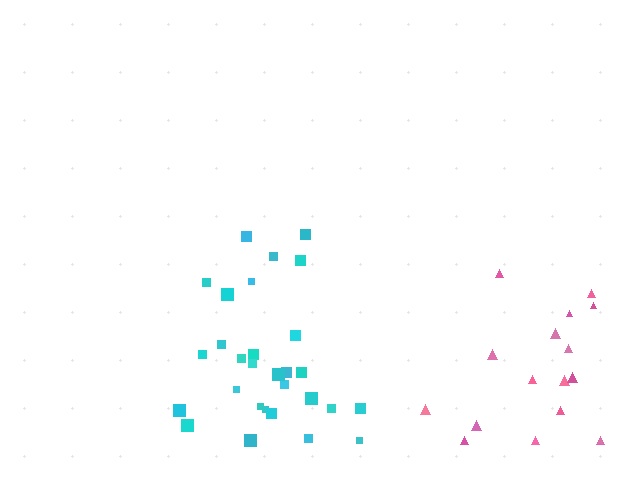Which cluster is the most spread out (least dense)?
Pink.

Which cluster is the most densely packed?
Cyan.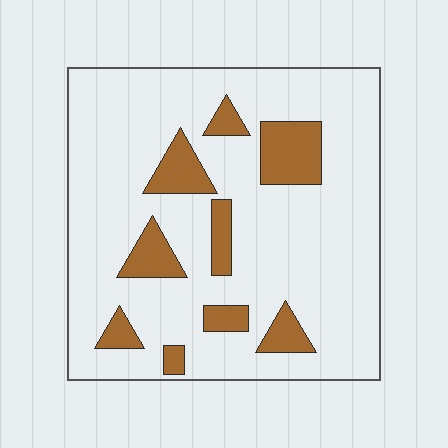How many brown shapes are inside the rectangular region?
9.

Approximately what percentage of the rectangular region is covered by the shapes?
Approximately 15%.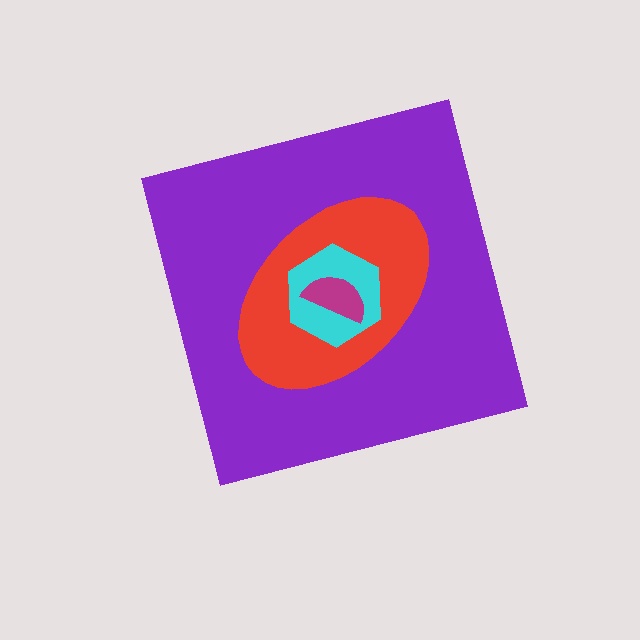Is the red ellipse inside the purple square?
Yes.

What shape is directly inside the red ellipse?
The cyan hexagon.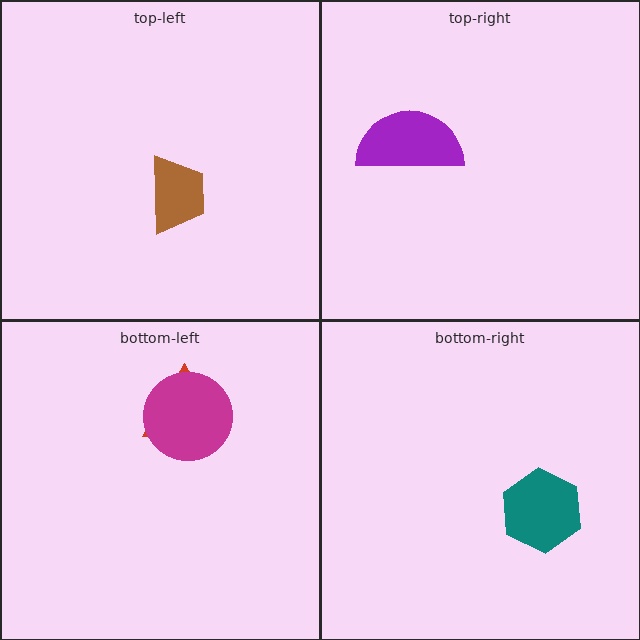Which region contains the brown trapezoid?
The top-left region.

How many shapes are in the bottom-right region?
1.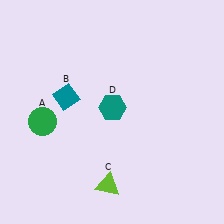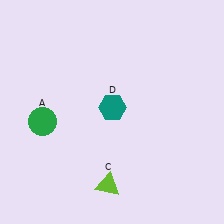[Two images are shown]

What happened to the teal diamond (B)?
The teal diamond (B) was removed in Image 2. It was in the top-left area of Image 1.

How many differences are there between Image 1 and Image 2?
There is 1 difference between the two images.